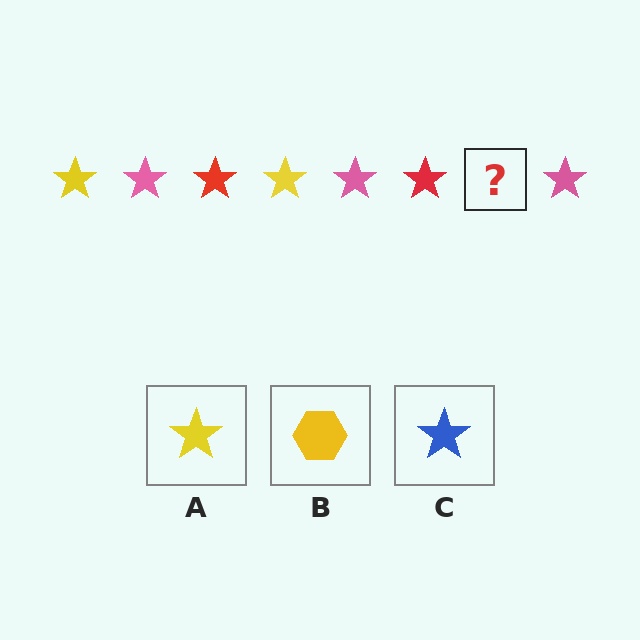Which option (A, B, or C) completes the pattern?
A.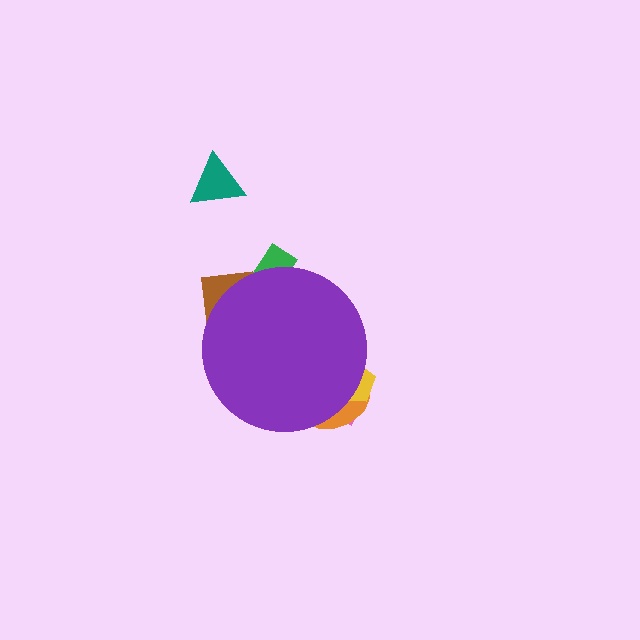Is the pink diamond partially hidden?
Yes, the pink diamond is partially hidden behind the purple circle.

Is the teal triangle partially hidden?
No, the teal triangle is fully visible.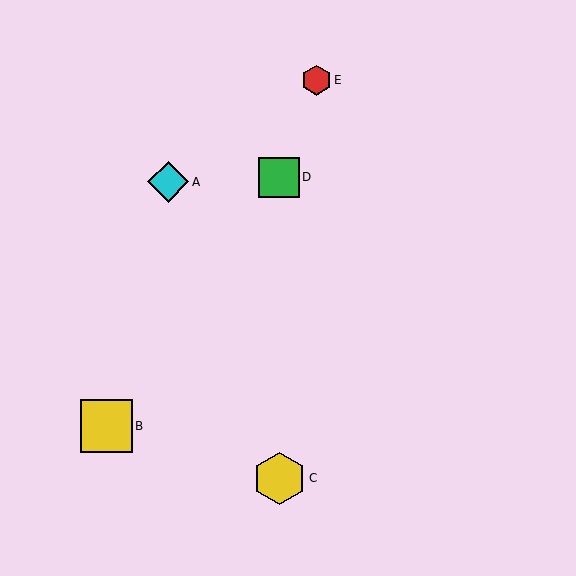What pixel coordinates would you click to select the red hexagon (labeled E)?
Click at (316, 80) to select the red hexagon E.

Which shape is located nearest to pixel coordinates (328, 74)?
The red hexagon (labeled E) at (316, 80) is nearest to that location.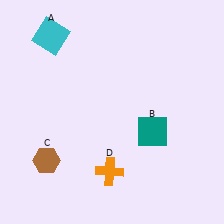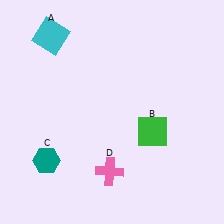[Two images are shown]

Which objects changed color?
B changed from teal to green. C changed from brown to teal. D changed from orange to pink.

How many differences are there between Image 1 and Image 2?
There are 3 differences between the two images.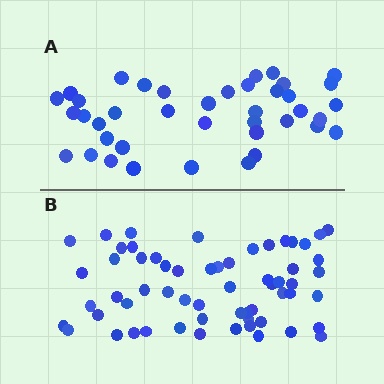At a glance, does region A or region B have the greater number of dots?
Region B (the bottom region) has more dots.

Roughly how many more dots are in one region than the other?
Region B has approximately 20 more dots than region A.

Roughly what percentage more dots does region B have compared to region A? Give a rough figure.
About 50% more.